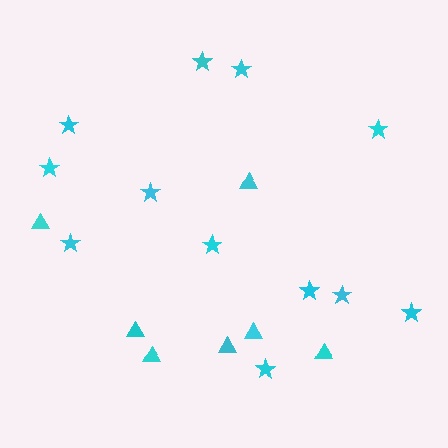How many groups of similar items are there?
There are 2 groups: one group of triangles (7) and one group of stars (12).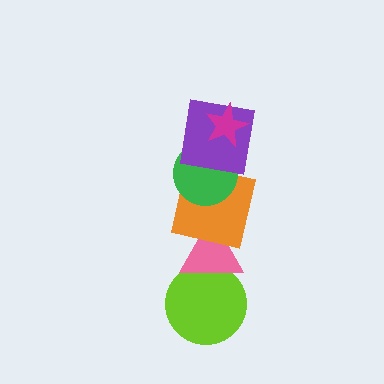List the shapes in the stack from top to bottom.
From top to bottom: the magenta star, the purple square, the green circle, the orange square, the pink triangle, the lime circle.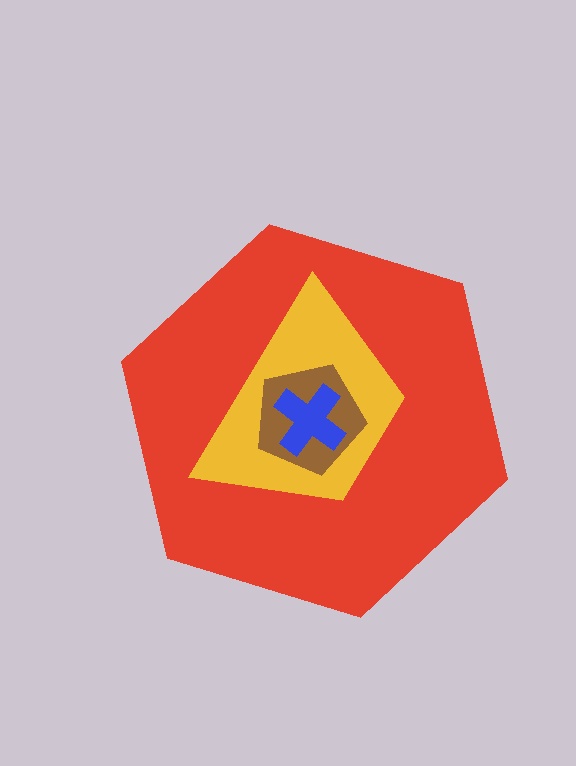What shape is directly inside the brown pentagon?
The blue cross.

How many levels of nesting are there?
4.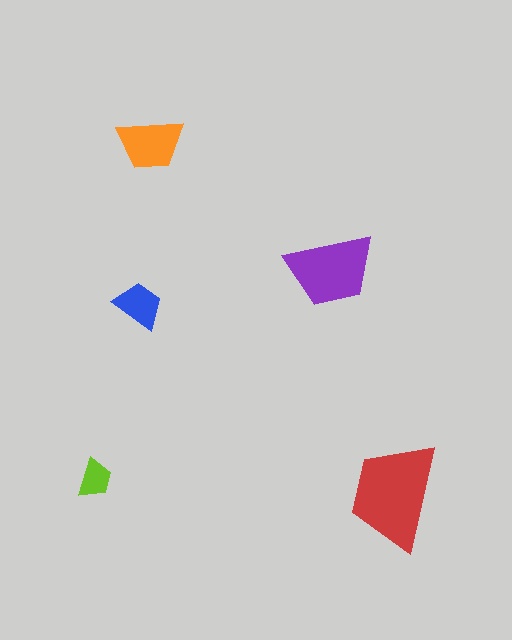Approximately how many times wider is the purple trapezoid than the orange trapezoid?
About 1.5 times wider.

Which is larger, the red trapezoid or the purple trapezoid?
The red one.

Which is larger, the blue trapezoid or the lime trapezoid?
The blue one.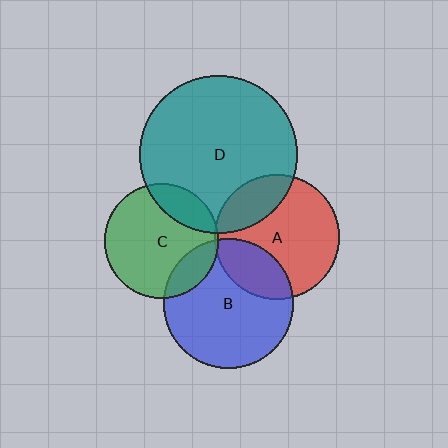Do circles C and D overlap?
Yes.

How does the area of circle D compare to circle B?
Approximately 1.5 times.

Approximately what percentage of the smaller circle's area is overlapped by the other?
Approximately 20%.